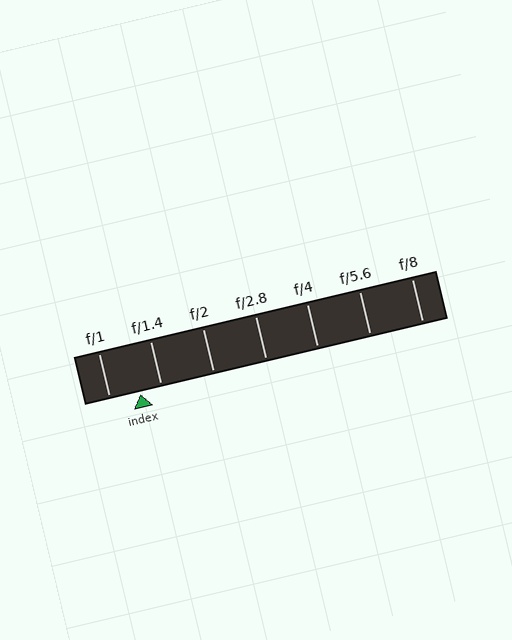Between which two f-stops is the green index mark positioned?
The index mark is between f/1 and f/1.4.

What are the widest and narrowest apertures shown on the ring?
The widest aperture shown is f/1 and the narrowest is f/8.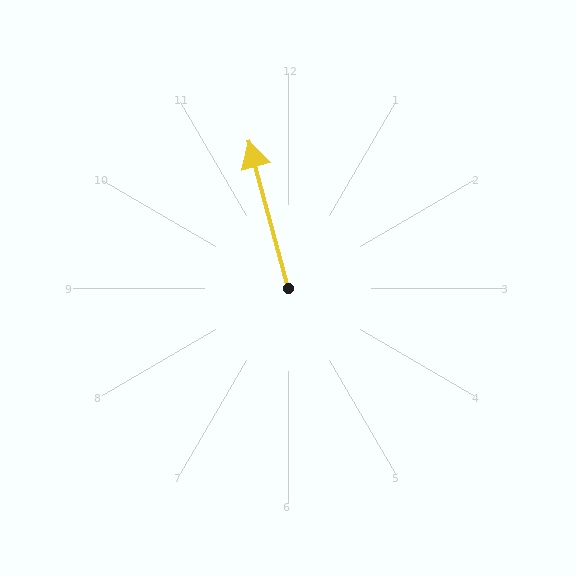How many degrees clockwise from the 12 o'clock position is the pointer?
Approximately 345 degrees.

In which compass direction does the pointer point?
North.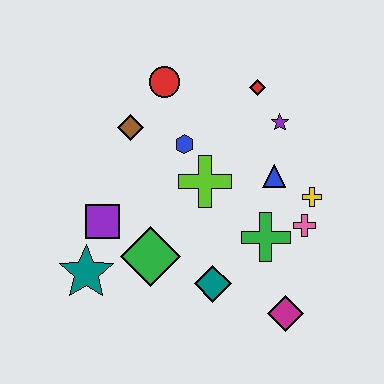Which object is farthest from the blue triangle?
The teal star is farthest from the blue triangle.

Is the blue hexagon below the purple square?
No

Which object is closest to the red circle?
The brown diamond is closest to the red circle.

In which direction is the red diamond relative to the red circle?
The red diamond is to the right of the red circle.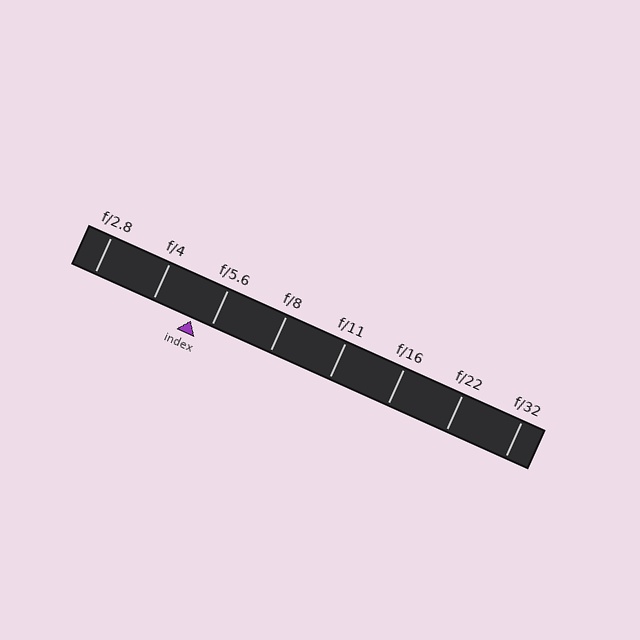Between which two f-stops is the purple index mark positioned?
The index mark is between f/4 and f/5.6.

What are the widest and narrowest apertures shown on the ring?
The widest aperture shown is f/2.8 and the narrowest is f/32.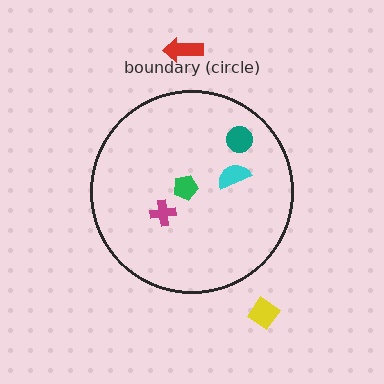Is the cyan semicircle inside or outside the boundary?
Inside.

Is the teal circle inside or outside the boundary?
Inside.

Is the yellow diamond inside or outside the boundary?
Outside.